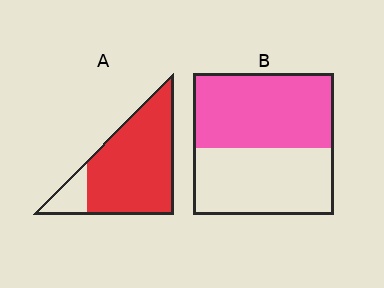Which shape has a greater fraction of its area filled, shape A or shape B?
Shape A.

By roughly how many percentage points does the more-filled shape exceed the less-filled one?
By roughly 30 percentage points (A over B).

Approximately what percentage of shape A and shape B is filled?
A is approximately 85% and B is approximately 55%.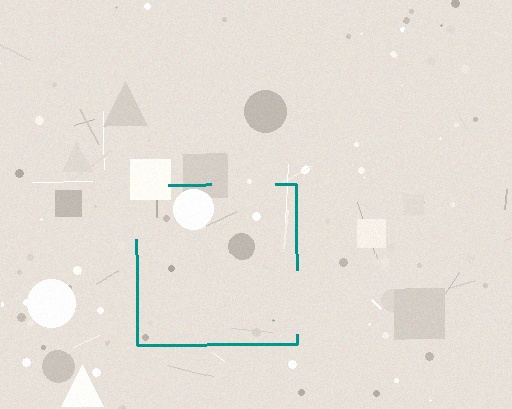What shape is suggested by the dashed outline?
The dashed outline suggests a square.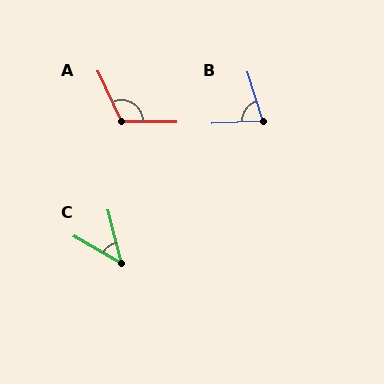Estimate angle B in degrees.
Approximately 75 degrees.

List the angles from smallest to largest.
C (47°), B (75°), A (116°).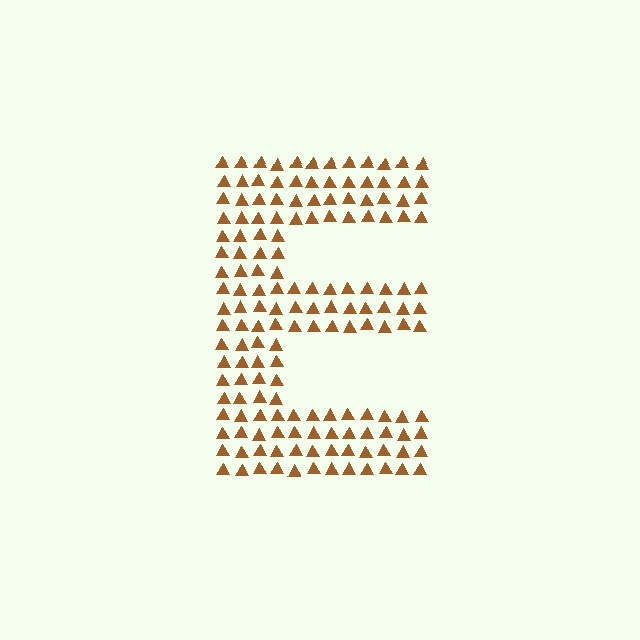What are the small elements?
The small elements are triangles.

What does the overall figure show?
The overall figure shows the letter E.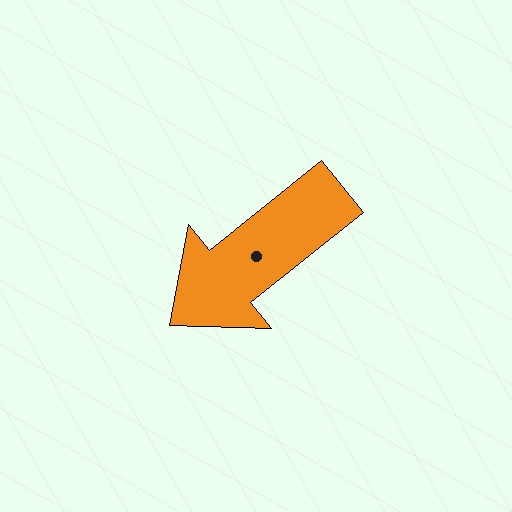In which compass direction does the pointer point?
Southwest.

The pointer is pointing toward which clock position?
Roughly 8 o'clock.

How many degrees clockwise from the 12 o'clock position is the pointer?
Approximately 231 degrees.